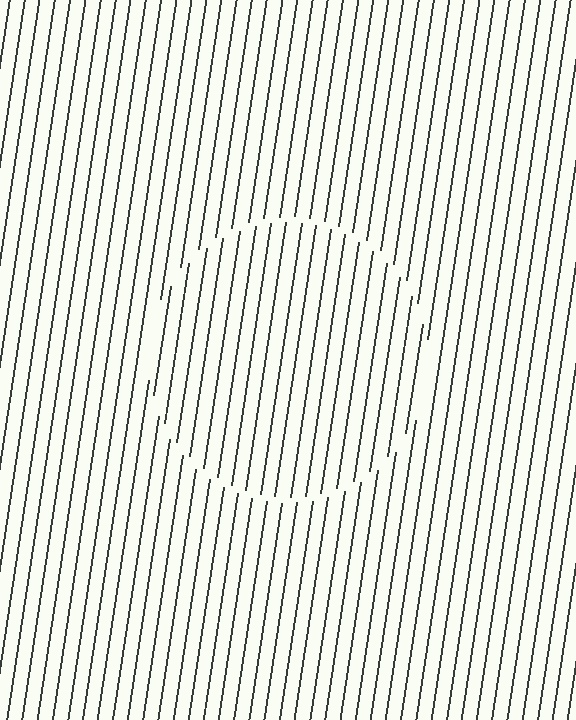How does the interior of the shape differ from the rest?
The interior of the shape contains the same grating, shifted by half a period — the contour is defined by the phase discontinuity where line-ends from the inner and outer gratings abut.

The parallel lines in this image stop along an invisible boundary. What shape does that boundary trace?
An illusory circle. The interior of the shape contains the same grating, shifted by half a period — the contour is defined by the phase discontinuity where line-ends from the inner and outer gratings abut.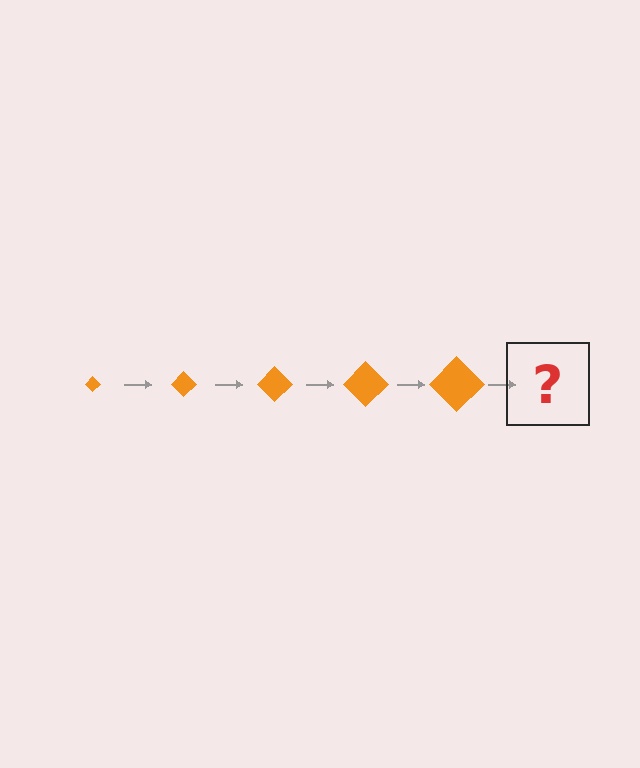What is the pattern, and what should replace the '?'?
The pattern is that the diamond gets progressively larger each step. The '?' should be an orange diamond, larger than the previous one.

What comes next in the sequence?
The next element should be an orange diamond, larger than the previous one.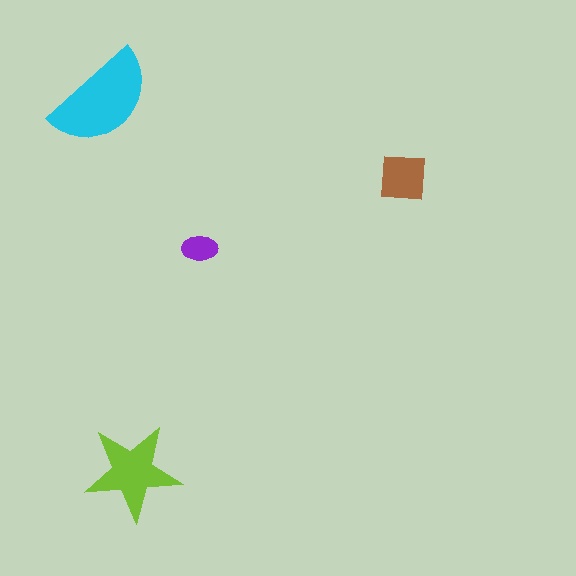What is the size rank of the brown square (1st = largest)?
3rd.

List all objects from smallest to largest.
The purple ellipse, the brown square, the lime star, the cyan semicircle.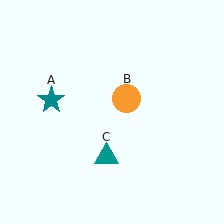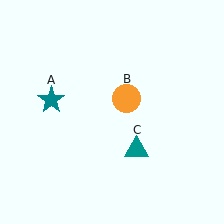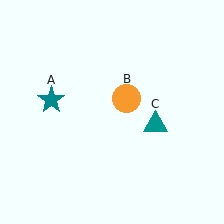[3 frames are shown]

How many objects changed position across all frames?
1 object changed position: teal triangle (object C).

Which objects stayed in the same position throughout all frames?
Teal star (object A) and orange circle (object B) remained stationary.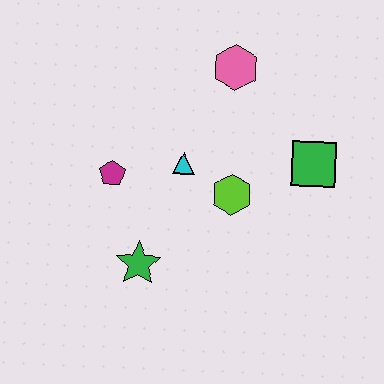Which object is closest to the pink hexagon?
The cyan triangle is closest to the pink hexagon.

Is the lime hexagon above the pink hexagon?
No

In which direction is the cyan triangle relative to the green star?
The cyan triangle is above the green star.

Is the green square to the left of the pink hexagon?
No